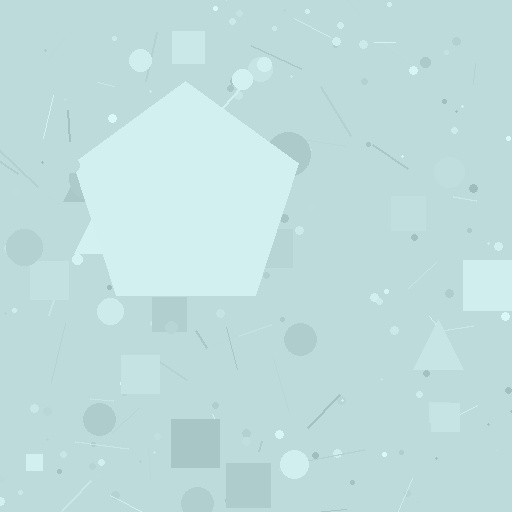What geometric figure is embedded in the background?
A pentagon is embedded in the background.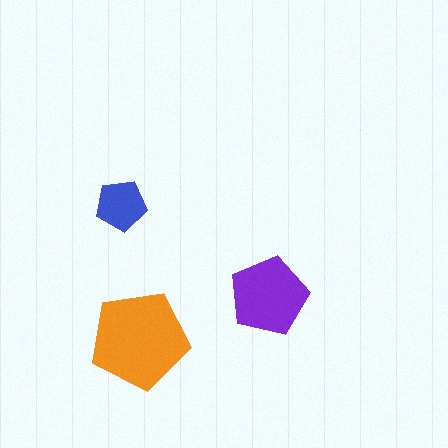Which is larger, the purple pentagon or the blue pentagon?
The purple one.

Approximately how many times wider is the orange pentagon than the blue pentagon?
About 2 times wider.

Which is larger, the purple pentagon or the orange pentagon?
The orange one.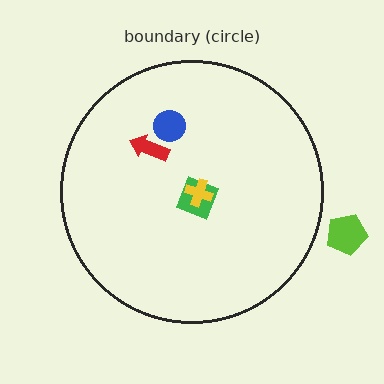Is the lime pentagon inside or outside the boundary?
Outside.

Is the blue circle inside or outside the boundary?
Inside.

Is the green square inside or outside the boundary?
Inside.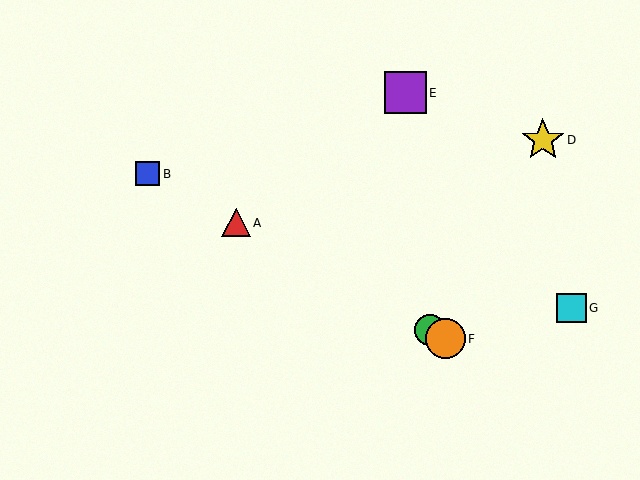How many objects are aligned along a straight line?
4 objects (A, B, C, F) are aligned along a straight line.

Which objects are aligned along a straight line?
Objects A, B, C, F are aligned along a straight line.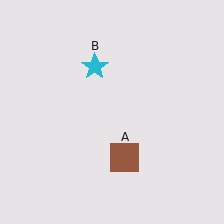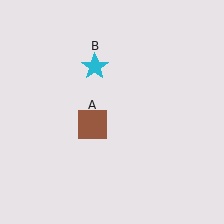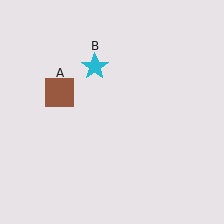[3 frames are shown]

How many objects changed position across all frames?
1 object changed position: brown square (object A).